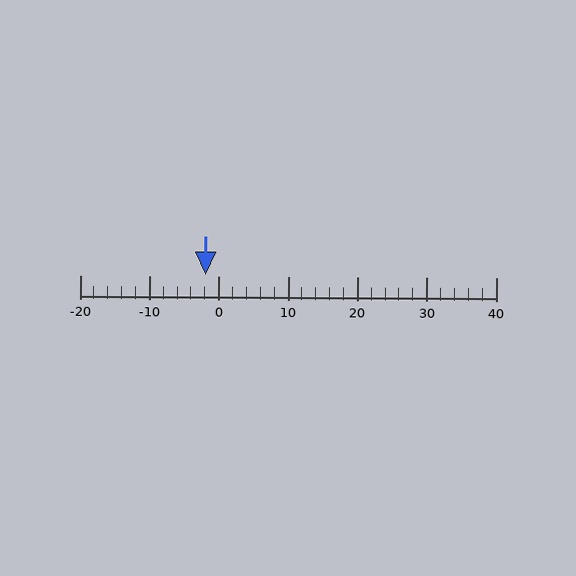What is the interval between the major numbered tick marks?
The major tick marks are spaced 10 units apart.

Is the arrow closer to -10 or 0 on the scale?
The arrow is closer to 0.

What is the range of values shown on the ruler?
The ruler shows values from -20 to 40.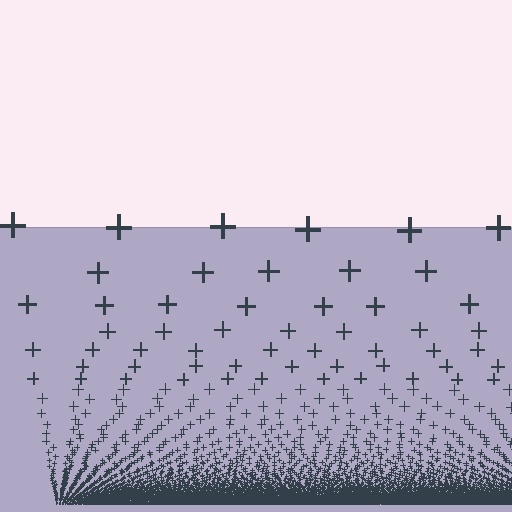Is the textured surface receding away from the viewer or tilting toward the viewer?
The surface appears to tilt toward the viewer. Texture elements get larger and sparser toward the top.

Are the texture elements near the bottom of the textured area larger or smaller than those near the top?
Smaller. The gradient is inverted — elements near the bottom are smaller and denser.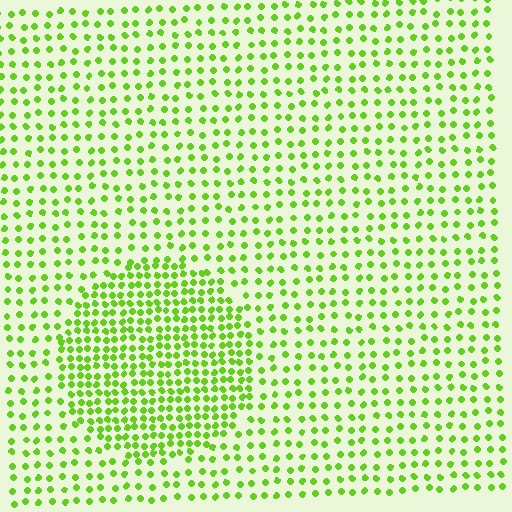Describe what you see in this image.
The image contains small lime elements arranged at two different densities. A circle-shaped region is visible where the elements are more densely packed than the surrounding area.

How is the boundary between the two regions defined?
The boundary is defined by a change in element density (approximately 2.0x ratio). All elements are the same color, size, and shape.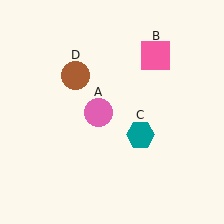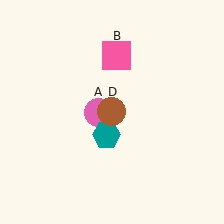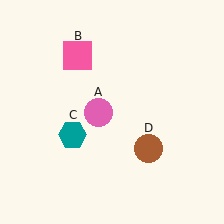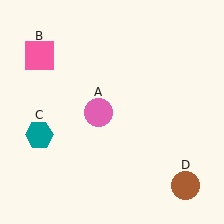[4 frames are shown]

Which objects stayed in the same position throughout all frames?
Pink circle (object A) remained stationary.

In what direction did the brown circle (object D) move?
The brown circle (object D) moved down and to the right.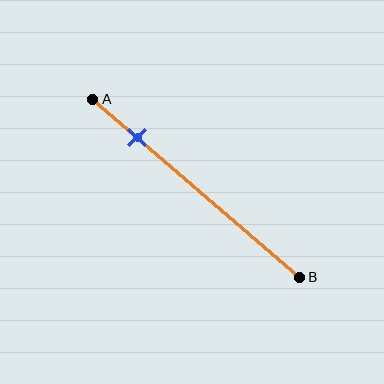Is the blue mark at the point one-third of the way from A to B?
No, the mark is at about 20% from A, not at the 33% one-third point.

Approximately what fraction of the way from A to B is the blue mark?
The blue mark is approximately 20% of the way from A to B.